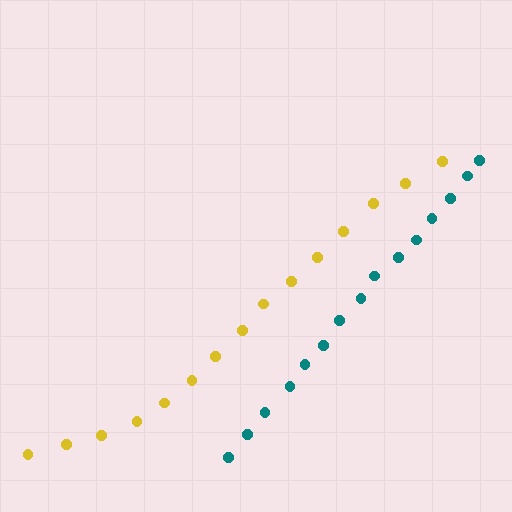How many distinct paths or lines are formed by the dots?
There are 2 distinct paths.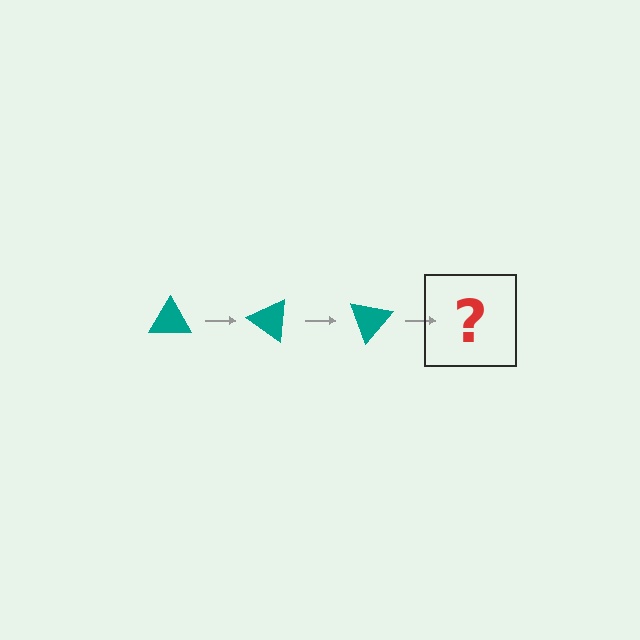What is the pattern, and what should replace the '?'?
The pattern is that the triangle rotates 35 degrees each step. The '?' should be a teal triangle rotated 105 degrees.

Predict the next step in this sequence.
The next step is a teal triangle rotated 105 degrees.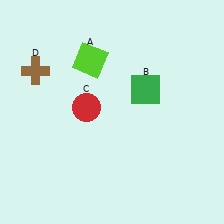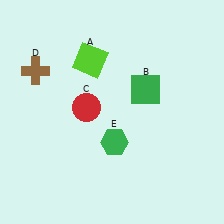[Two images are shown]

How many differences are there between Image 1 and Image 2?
There is 1 difference between the two images.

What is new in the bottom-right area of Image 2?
A green hexagon (E) was added in the bottom-right area of Image 2.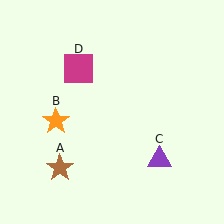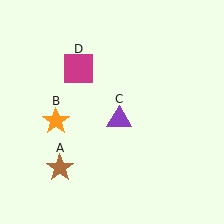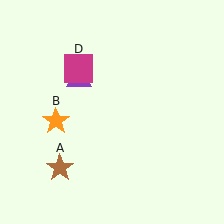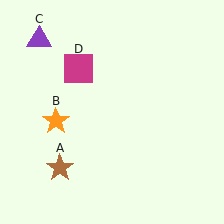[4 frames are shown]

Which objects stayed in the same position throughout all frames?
Brown star (object A) and orange star (object B) and magenta square (object D) remained stationary.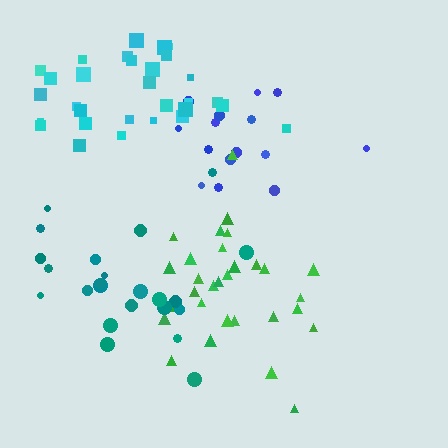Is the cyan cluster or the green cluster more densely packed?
Green.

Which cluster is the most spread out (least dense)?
Cyan.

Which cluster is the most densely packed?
Green.